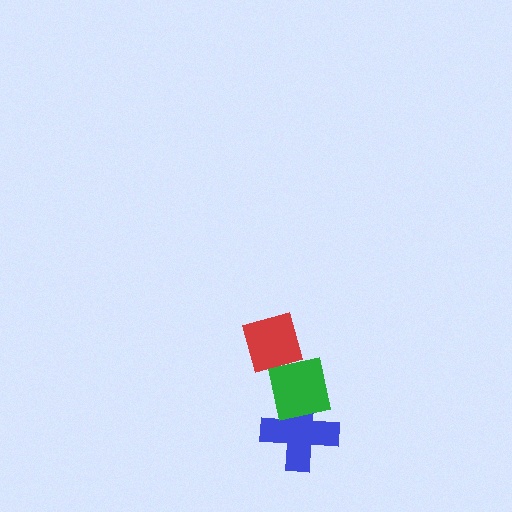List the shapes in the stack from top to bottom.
From top to bottom: the red diamond, the green square, the blue cross.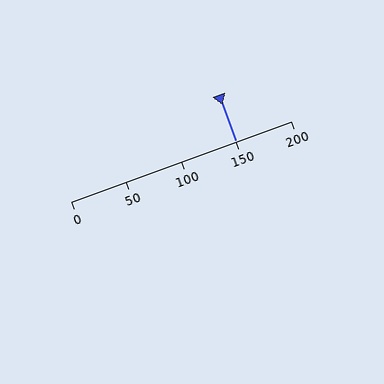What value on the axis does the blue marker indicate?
The marker indicates approximately 150.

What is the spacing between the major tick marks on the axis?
The major ticks are spaced 50 apart.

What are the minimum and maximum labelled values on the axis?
The axis runs from 0 to 200.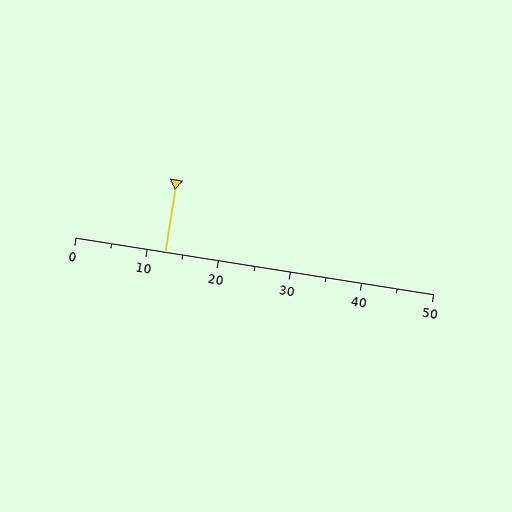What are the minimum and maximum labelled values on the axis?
The axis runs from 0 to 50.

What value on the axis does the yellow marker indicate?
The marker indicates approximately 12.5.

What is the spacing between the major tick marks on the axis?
The major ticks are spaced 10 apart.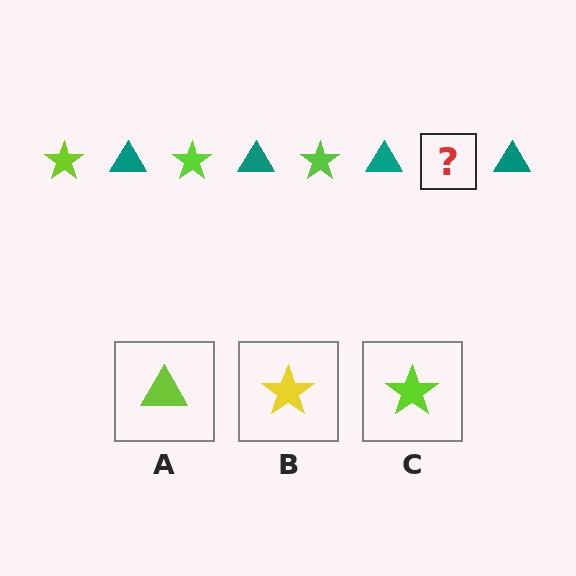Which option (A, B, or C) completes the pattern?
C.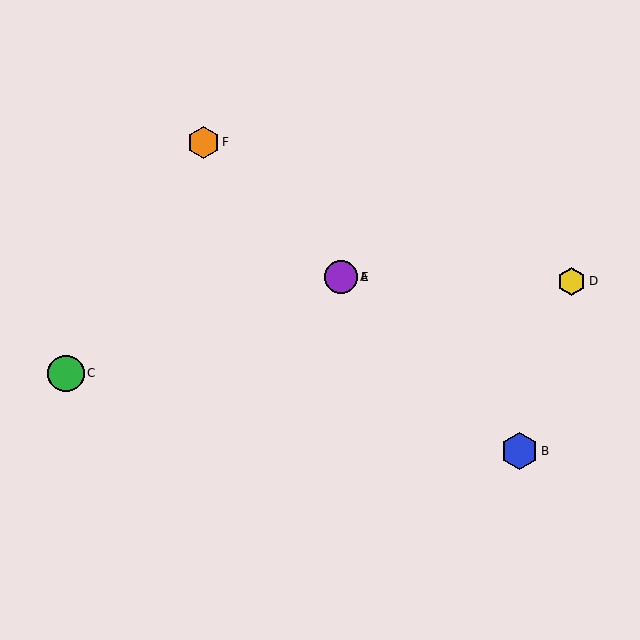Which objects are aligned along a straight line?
Objects A, B, E, F are aligned along a straight line.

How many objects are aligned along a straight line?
4 objects (A, B, E, F) are aligned along a straight line.